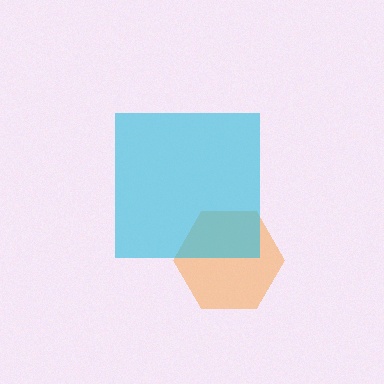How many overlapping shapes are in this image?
There are 2 overlapping shapes in the image.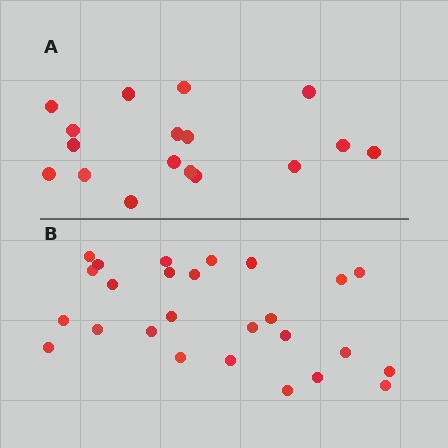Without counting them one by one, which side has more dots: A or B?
Region B (the bottom region) has more dots.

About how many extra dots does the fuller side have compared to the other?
Region B has roughly 8 or so more dots than region A.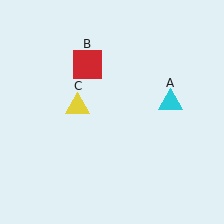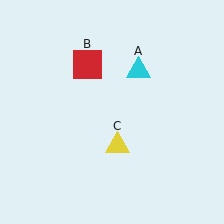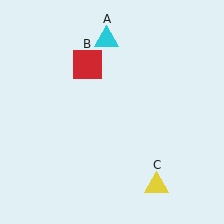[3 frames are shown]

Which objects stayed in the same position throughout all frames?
Red square (object B) remained stationary.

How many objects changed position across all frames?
2 objects changed position: cyan triangle (object A), yellow triangle (object C).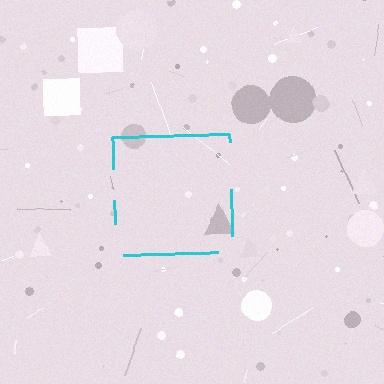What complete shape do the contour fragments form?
The contour fragments form a square.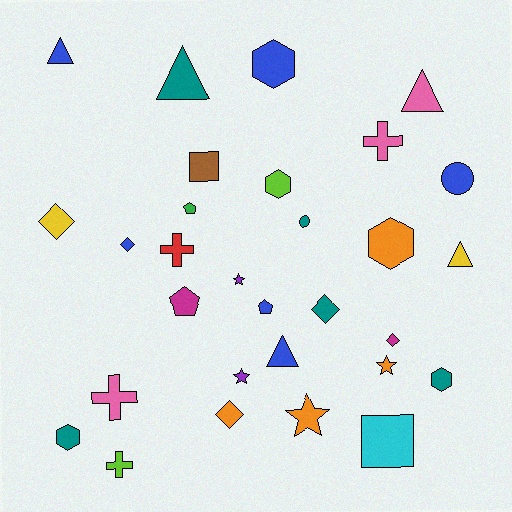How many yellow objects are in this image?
There are 2 yellow objects.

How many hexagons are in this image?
There are 5 hexagons.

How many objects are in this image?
There are 30 objects.